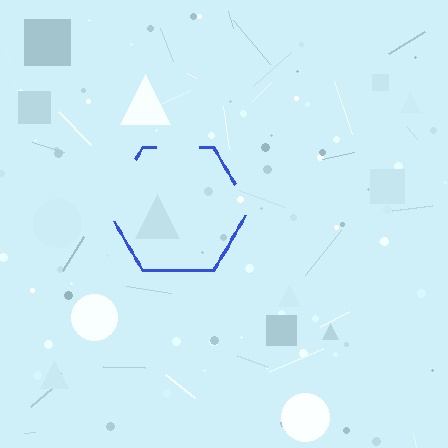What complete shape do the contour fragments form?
The contour fragments form a hexagon.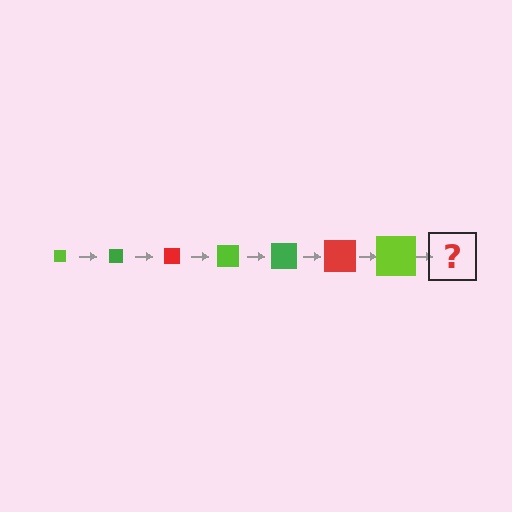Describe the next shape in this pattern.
It should be a green square, larger than the previous one.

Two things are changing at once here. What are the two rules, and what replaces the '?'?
The two rules are that the square grows larger each step and the color cycles through lime, green, and red. The '?' should be a green square, larger than the previous one.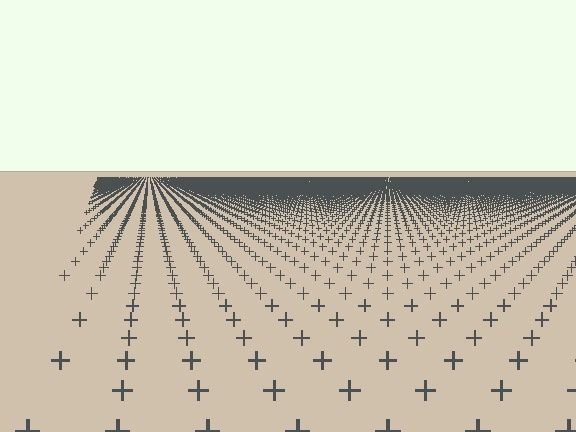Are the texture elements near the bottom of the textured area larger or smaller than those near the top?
Larger. Near the bottom, elements are closer to the viewer and appear at a bigger on-screen size.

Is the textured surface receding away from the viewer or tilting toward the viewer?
The surface is receding away from the viewer. Texture elements get smaller and denser toward the top.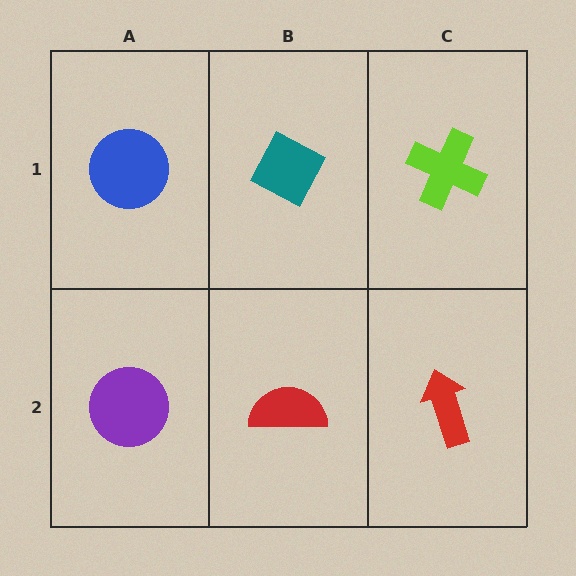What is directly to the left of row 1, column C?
A teal diamond.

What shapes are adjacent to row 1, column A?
A purple circle (row 2, column A), a teal diamond (row 1, column B).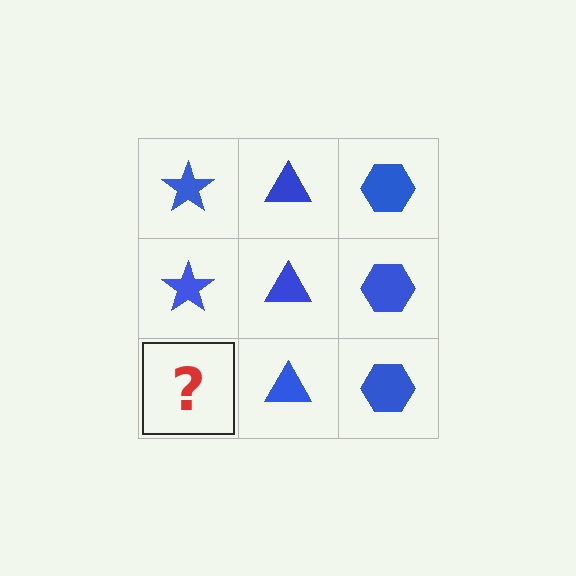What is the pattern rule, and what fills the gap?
The rule is that each column has a consistent shape. The gap should be filled with a blue star.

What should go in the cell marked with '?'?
The missing cell should contain a blue star.